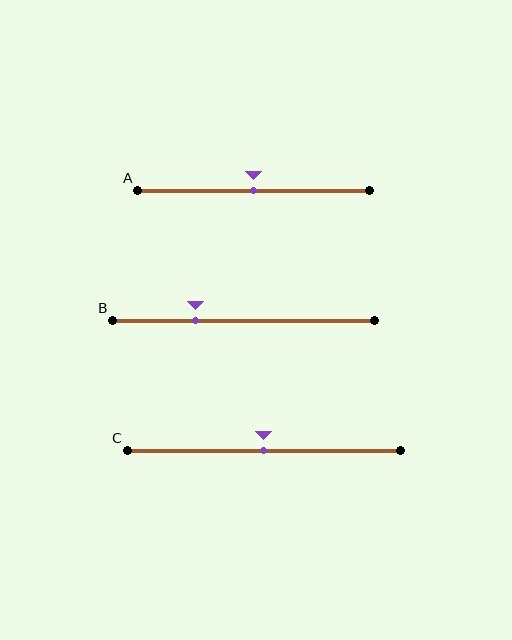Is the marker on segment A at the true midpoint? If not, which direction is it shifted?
Yes, the marker on segment A is at the true midpoint.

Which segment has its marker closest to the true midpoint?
Segment A has its marker closest to the true midpoint.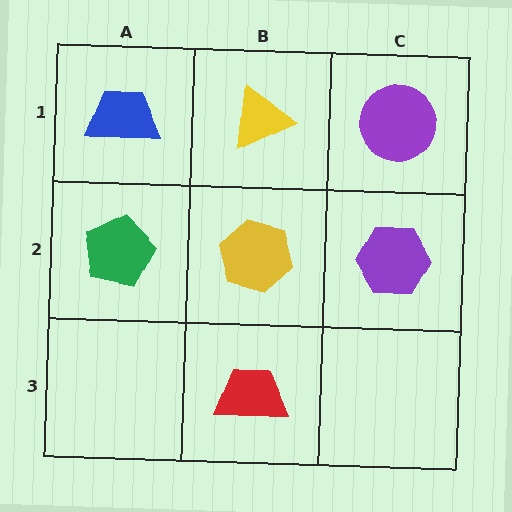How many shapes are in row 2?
3 shapes.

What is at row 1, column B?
A yellow triangle.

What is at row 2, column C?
A purple hexagon.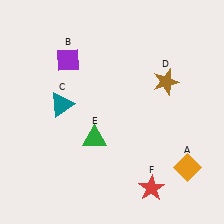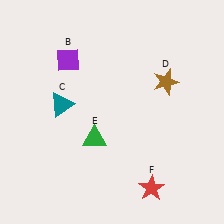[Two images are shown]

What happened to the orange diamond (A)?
The orange diamond (A) was removed in Image 2. It was in the bottom-right area of Image 1.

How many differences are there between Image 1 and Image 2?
There is 1 difference between the two images.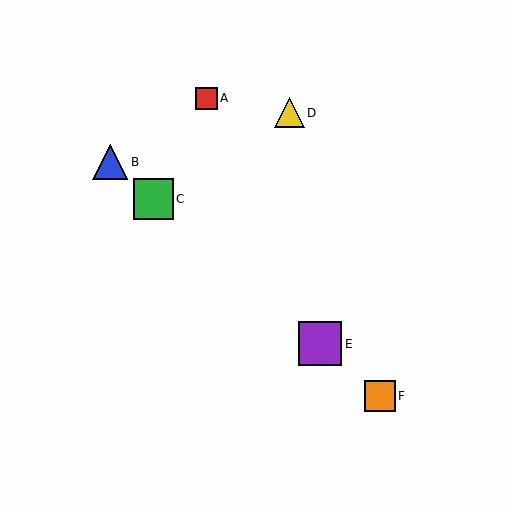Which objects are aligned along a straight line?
Objects B, C, E, F are aligned along a straight line.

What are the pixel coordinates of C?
Object C is at (153, 199).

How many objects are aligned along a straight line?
4 objects (B, C, E, F) are aligned along a straight line.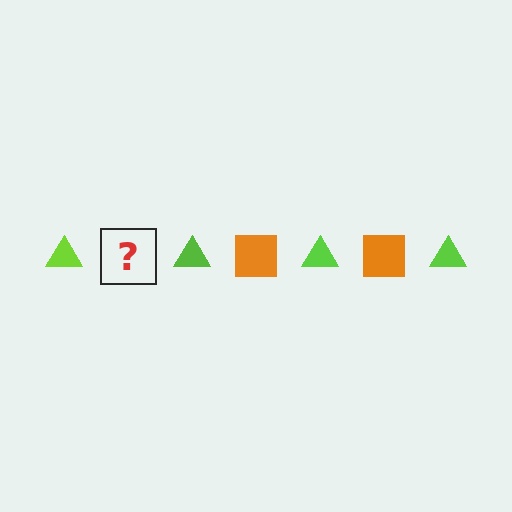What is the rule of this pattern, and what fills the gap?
The rule is that the pattern alternates between lime triangle and orange square. The gap should be filled with an orange square.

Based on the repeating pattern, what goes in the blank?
The blank should be an orange square.